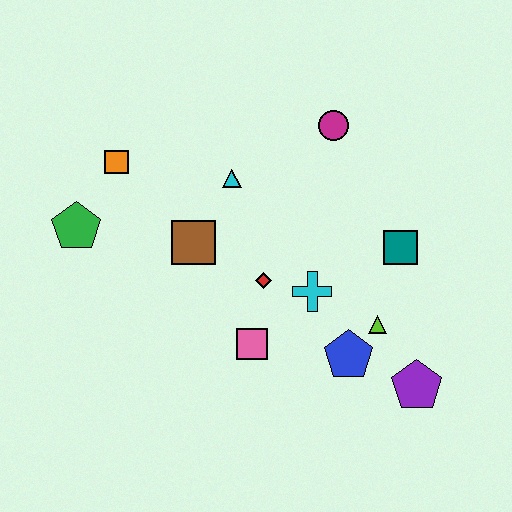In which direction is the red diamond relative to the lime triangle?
The red diamond is to the left of the lime triangle.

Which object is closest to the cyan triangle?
The brown square is closest to the cyan triangle.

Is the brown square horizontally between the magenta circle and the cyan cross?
No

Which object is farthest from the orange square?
The purple pentagon is farthest from the orange square.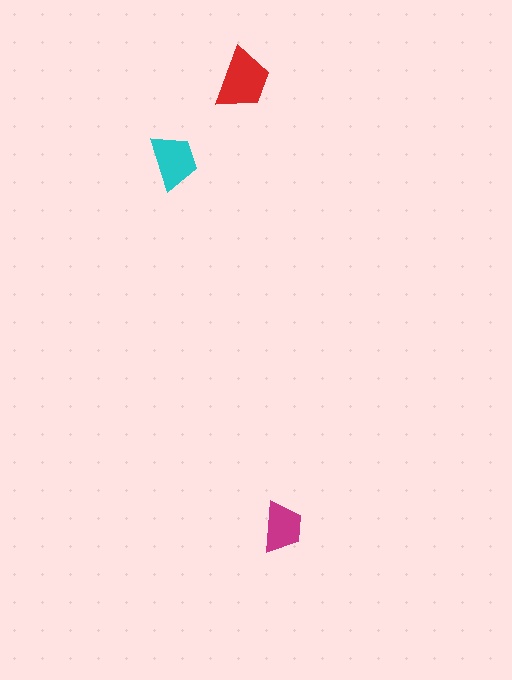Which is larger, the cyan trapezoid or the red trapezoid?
The red one.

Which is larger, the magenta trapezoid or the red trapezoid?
The red one.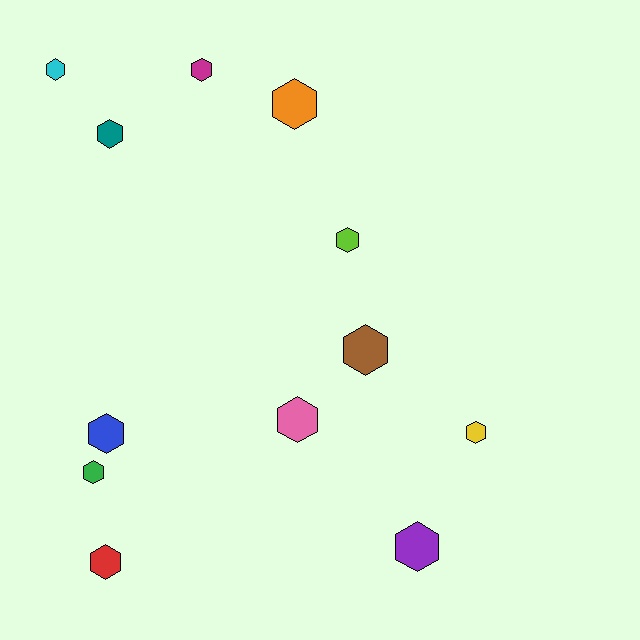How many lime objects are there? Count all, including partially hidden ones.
There is 1 lime object.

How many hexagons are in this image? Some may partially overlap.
There are 12 hexagons.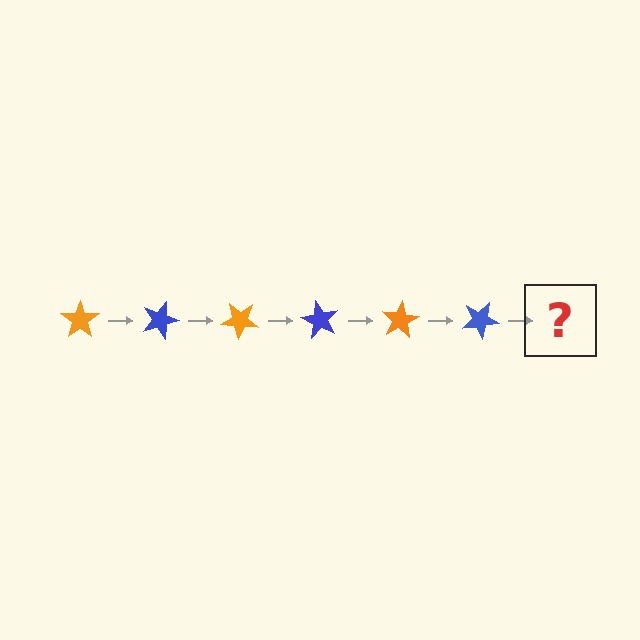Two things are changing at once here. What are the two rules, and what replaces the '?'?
The two rules are that it rotates 20 degrees each step and the color cycles through orange and blue. The '?' should be an orange star, rotated 120 degrees from the start.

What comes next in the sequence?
The next element should be an orange star, rotated 120 degrees from the start.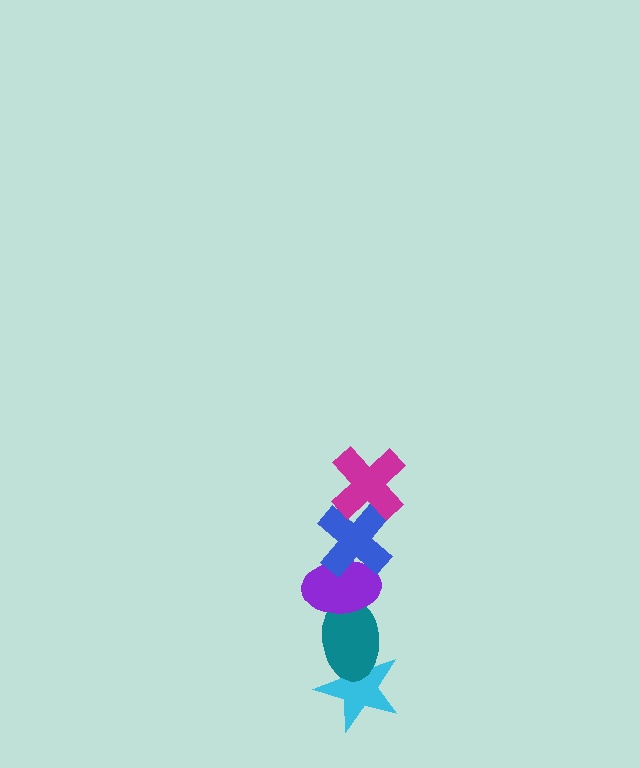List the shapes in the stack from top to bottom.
From top to bottom: the magenta cross, the blue cross, the purple ellipse, the teal ellipse, the cyan star.